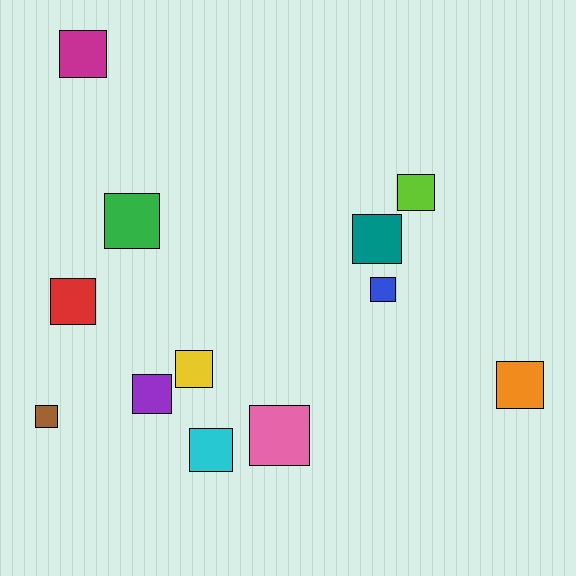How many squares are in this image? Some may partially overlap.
There are 12 squares.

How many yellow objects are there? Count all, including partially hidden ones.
There is 1 yellow object.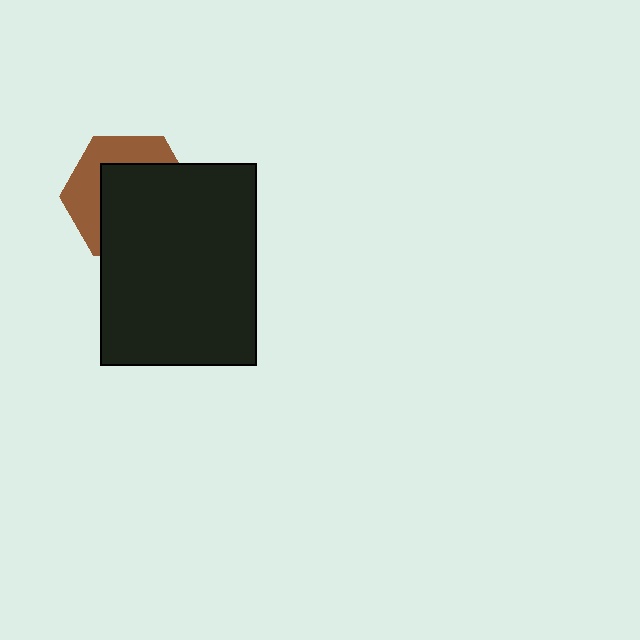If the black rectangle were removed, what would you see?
You would see the complete brown hexagon.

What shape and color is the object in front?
The object in front is a black rectangle.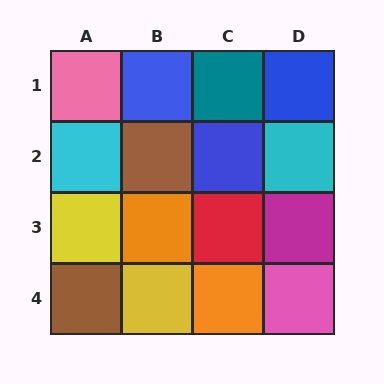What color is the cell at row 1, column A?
Pink.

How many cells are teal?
1 cell is teal.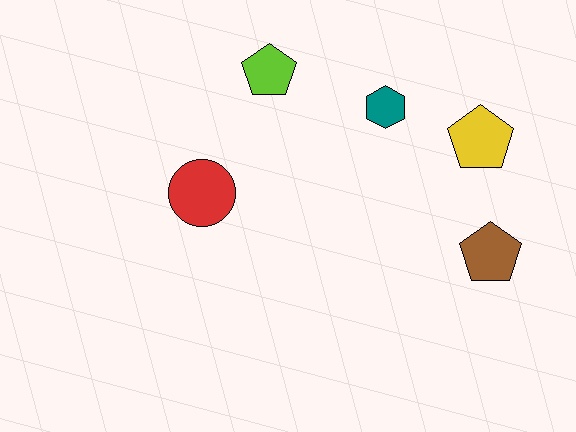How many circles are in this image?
There is 1 circle.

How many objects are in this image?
There are 5 objects.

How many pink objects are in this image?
There are no pink objects.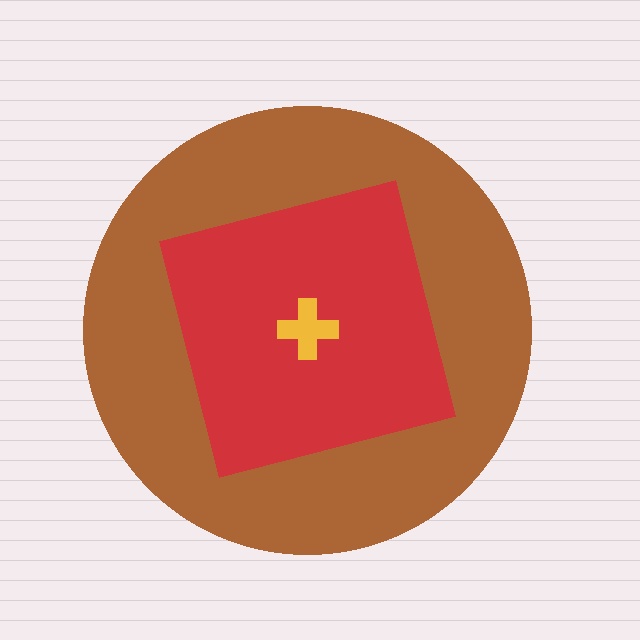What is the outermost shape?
The brown circle.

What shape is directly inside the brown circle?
The red square.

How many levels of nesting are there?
3.